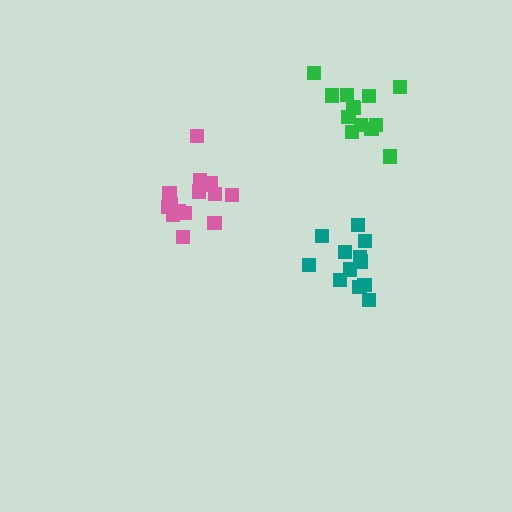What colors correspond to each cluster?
The clusters are colored: pink, teal, green.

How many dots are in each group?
Group 1: 15 dots, Group 2: 12 dots, Group 3: 13 dots (40 total).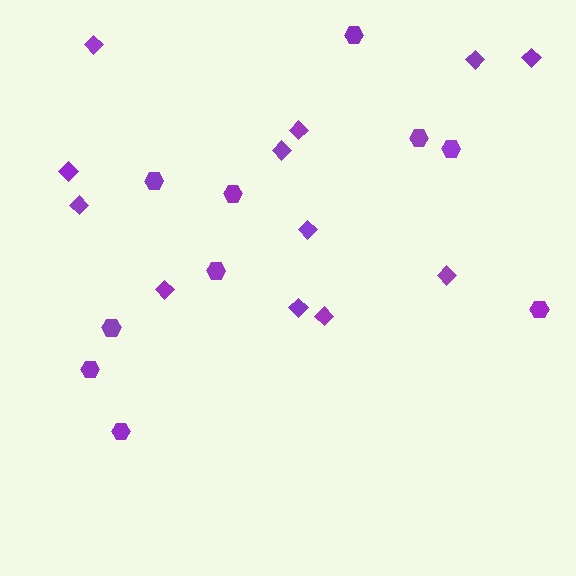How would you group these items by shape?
There are 2 groups: one group of diamonds (12) and one group of hexagons (10).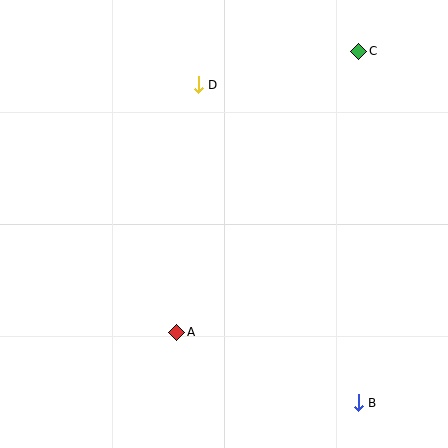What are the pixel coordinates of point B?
Point B is at (358, 403).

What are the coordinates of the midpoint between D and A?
The midpoint between D and A is at (187, 209).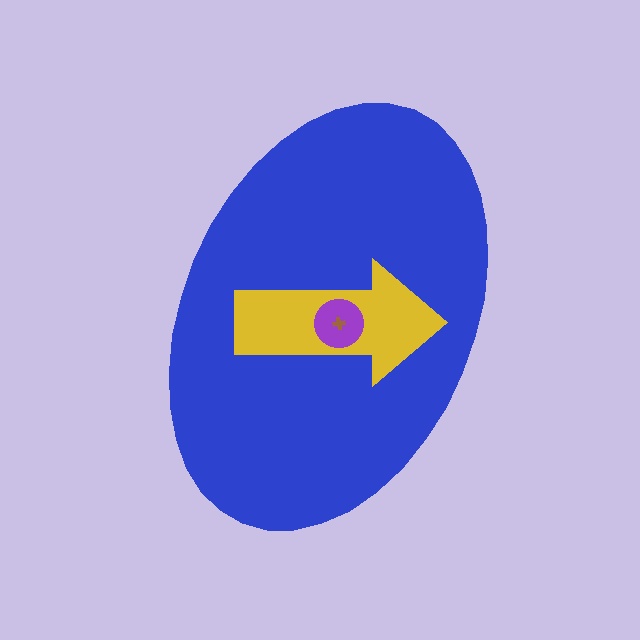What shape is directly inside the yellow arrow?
The purple circle.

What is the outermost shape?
The blue ellipse.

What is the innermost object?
The brown cross.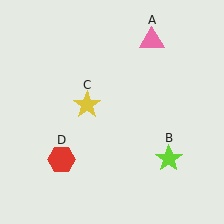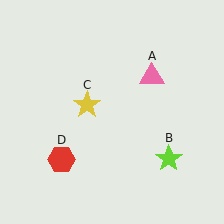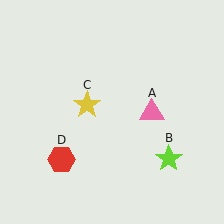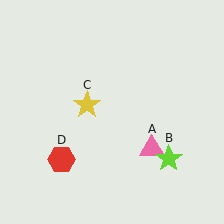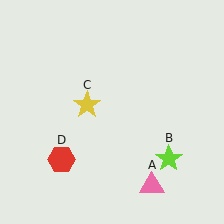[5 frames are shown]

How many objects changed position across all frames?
1 object changed position: pink triangle (object A).